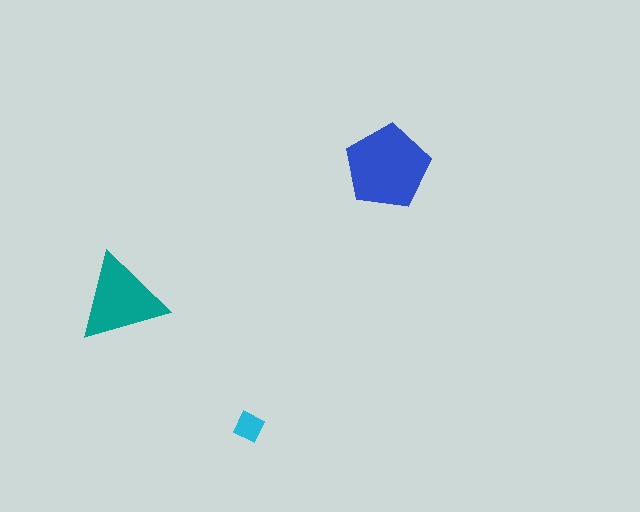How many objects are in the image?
There are 3 objects in the image.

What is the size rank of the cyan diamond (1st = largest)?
3rd.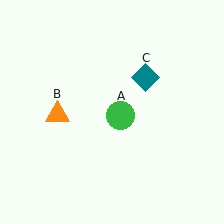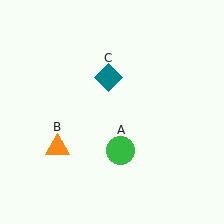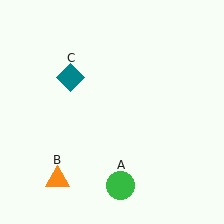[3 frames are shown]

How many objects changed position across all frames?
3 objects changed position: green circle (object A), orange triangle (object B), teal diamond (object C).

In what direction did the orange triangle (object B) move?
The orange triangle (object B) moved down.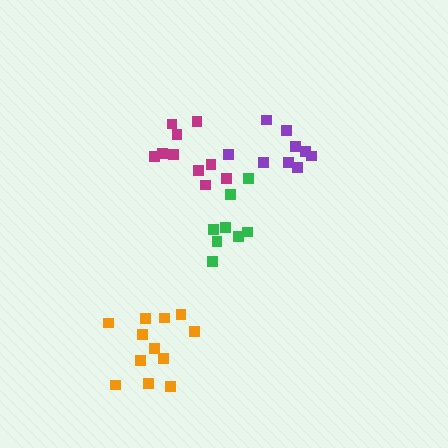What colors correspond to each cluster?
The clusters are colored: orange, purple, green, magenta.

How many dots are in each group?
Group 1: 12 dots, Group 2: 9 dots, Group 3: 8 dots, Group 4: 10 dots (39 total).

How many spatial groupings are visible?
There are 4 spatial groupings.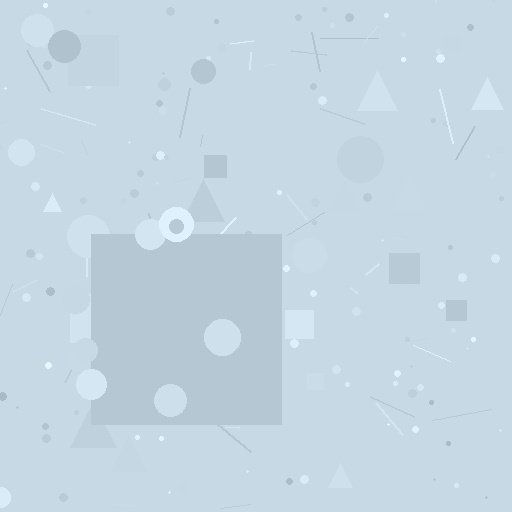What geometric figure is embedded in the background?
A square is embedded in the background.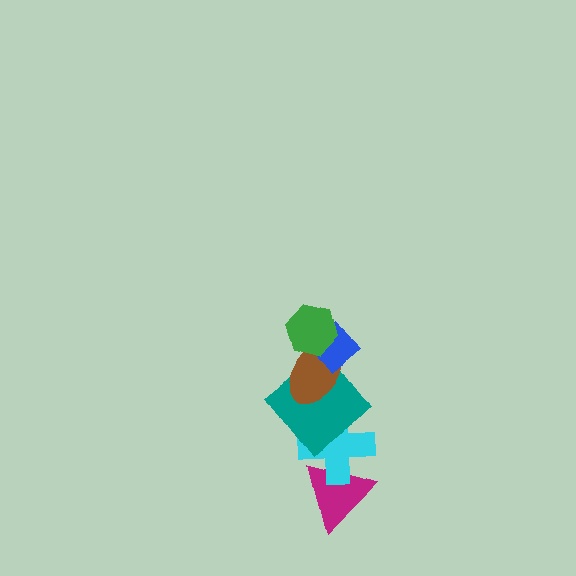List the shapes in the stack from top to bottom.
From top to bottom: the green hexagon, the blue diamond, the brown ellipse, the teal diamond, the cyan cross, the magenta triangle.